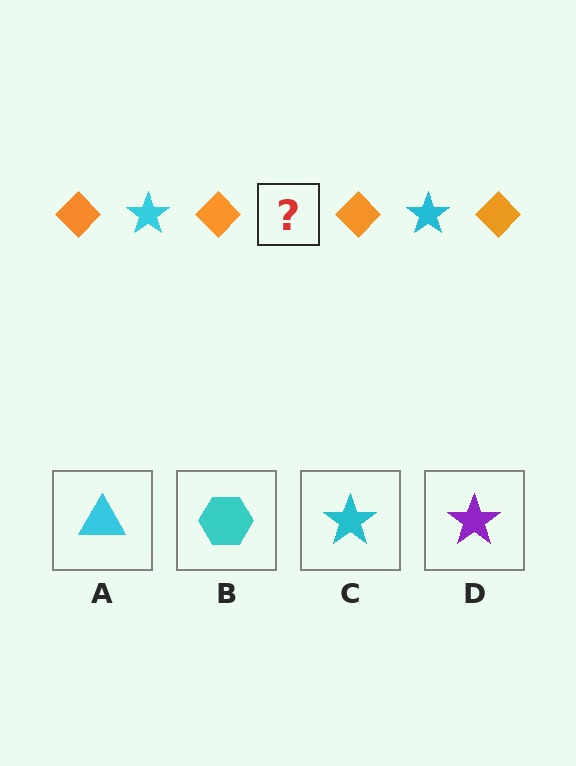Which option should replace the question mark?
Option C.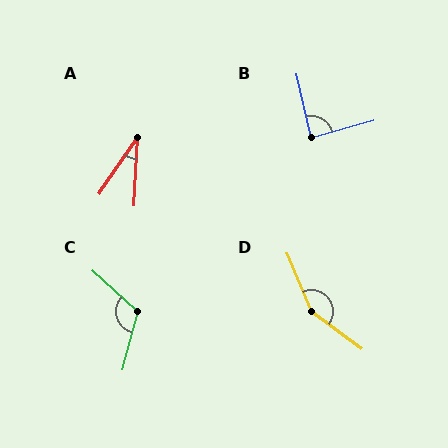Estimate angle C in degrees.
Approximately 118 degrees.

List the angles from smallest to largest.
A (32°), B (87°), C (118°), D (149°).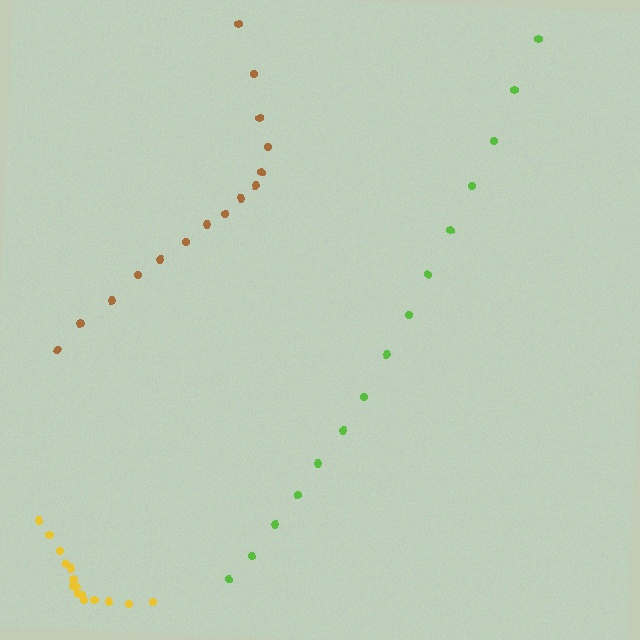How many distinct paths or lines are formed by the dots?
There are 3 distinct paths.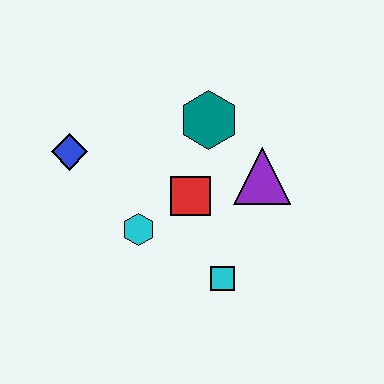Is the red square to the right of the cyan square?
No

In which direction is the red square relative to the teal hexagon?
The red square is below the teal hexagon.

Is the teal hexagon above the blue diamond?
Yes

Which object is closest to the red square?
The cyan hexagon is closest to the red square.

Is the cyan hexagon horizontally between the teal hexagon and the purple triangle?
No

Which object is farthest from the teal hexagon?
The cyan square is farthest from the teal hexagon.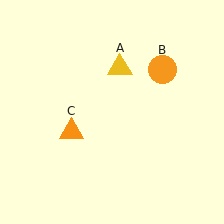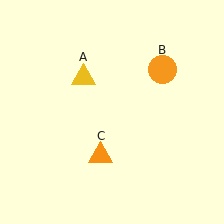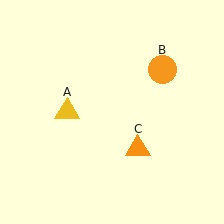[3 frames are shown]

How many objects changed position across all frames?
2 objects changed position: yellow triangle (object A), orange triangle (object C).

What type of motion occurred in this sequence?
The yellow triangle (object A), orange triangle (object C) rotated counterclockwise around the center of the scene.